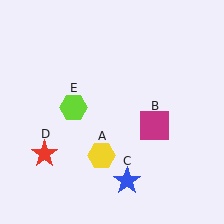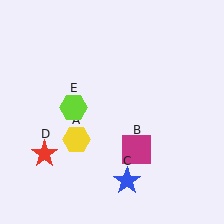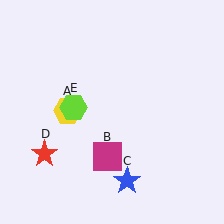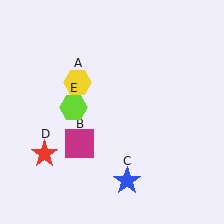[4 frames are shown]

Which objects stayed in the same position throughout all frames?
Blue star (object C) and red star (object D) and lime hexagon (object E) remained stationary.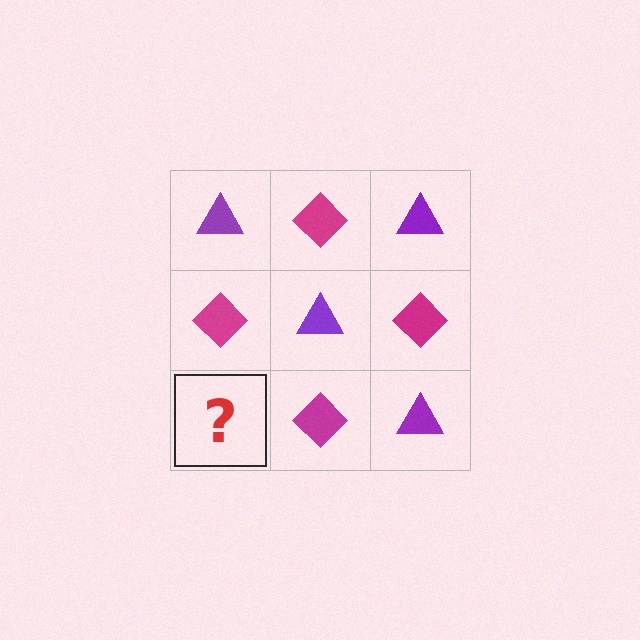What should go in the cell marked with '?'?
The missing cell should contain a purple triangle.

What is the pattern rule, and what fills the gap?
The rule is that it alternates purple triangle and magenta diamond in a checkerboard pattern. The gap should be filled with a purple triangle.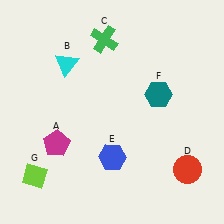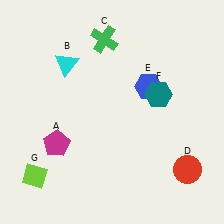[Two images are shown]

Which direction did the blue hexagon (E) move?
The blue hexagon (E) moved up.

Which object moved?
The blue hexagon (E) moved up.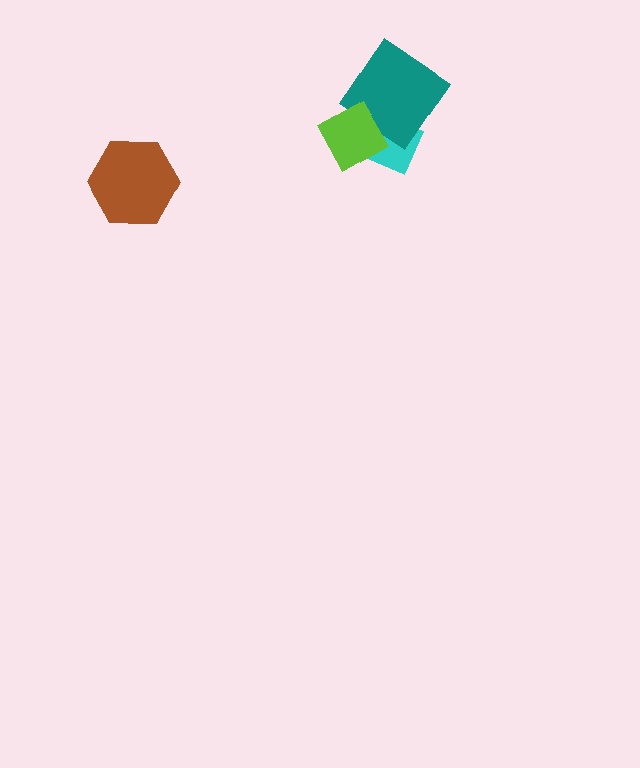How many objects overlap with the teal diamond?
2 objects overlap with the teal diamond.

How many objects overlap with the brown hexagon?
0 objects overlap with the brown hexagon.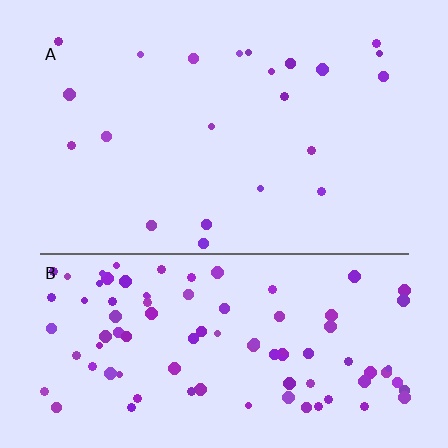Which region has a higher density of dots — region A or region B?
B (the bottom).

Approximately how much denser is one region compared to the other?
Approximately 4.3× — region B over region A.